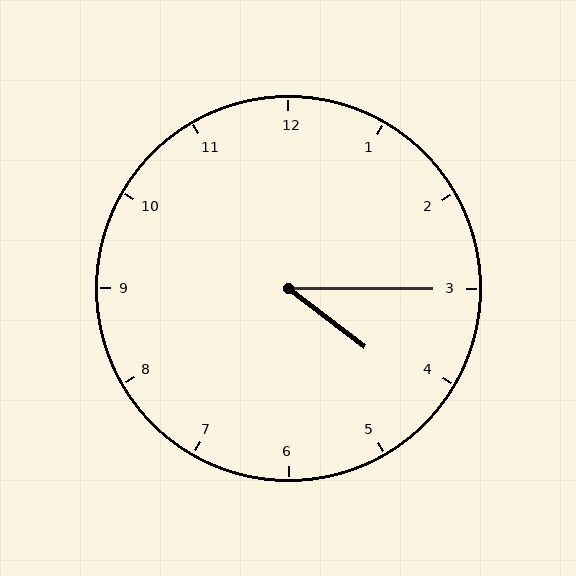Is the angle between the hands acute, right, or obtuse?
It is acute.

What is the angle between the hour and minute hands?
Approximately 38 degrees.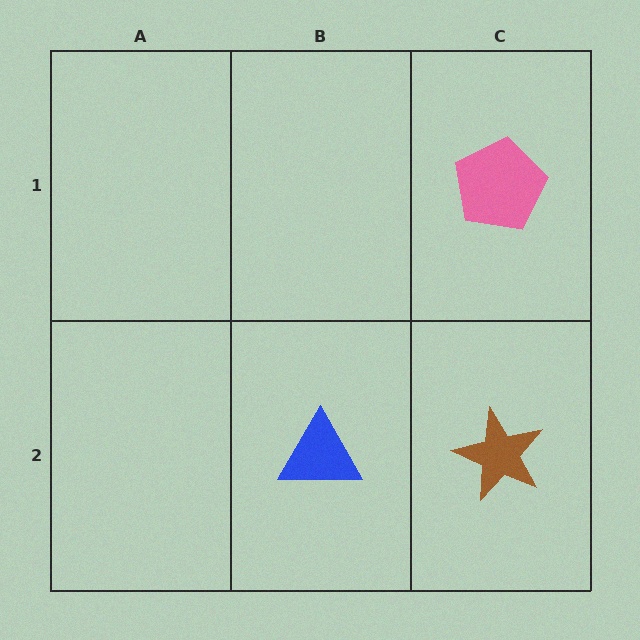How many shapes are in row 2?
2 shapes.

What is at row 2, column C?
A brown star.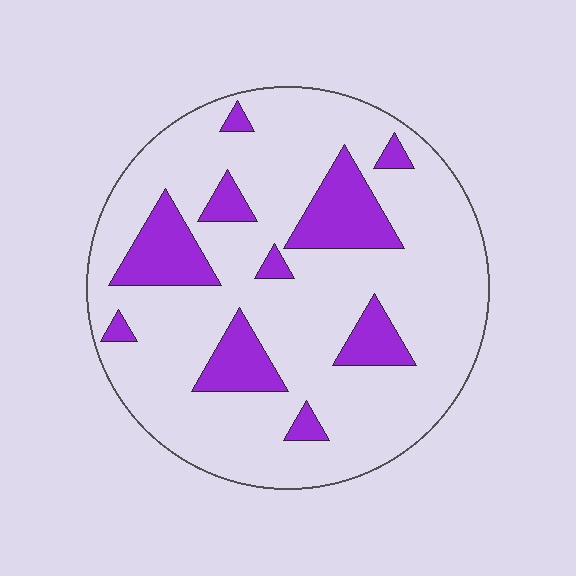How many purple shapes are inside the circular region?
10.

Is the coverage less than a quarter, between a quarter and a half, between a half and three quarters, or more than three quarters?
Less than a quarter.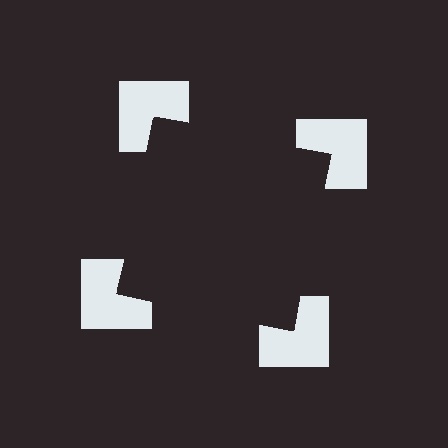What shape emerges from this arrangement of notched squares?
An illusory square — its edges are inferred from the aligned wedge cuts in the notched squares, not physically drawn.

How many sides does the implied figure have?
4 sides.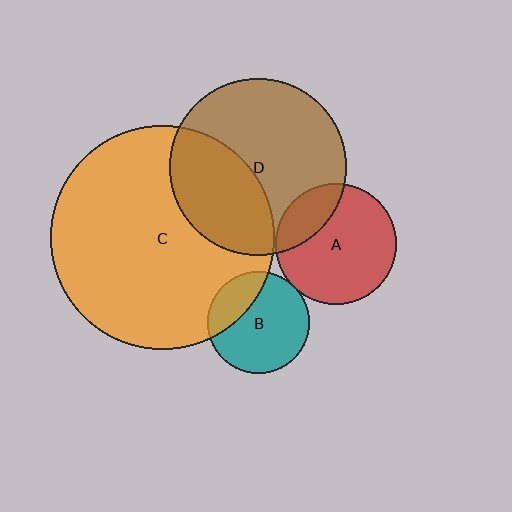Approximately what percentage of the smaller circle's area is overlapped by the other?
Approximately 25%.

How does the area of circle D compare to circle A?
Approximately 2.2 times.